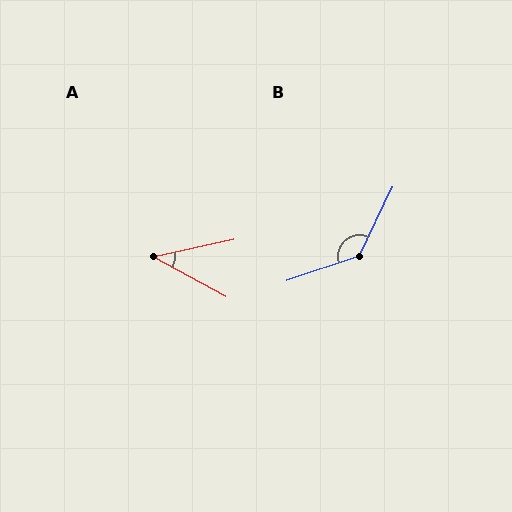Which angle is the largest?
B, at approximately 135 degrees.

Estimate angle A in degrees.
Approximately 41 degrees.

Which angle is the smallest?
A, at approximately 41 degrees.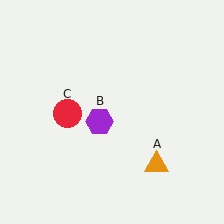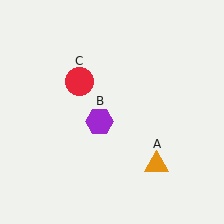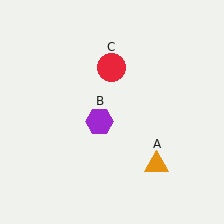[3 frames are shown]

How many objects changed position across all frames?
1 object changed position: red circle (object C).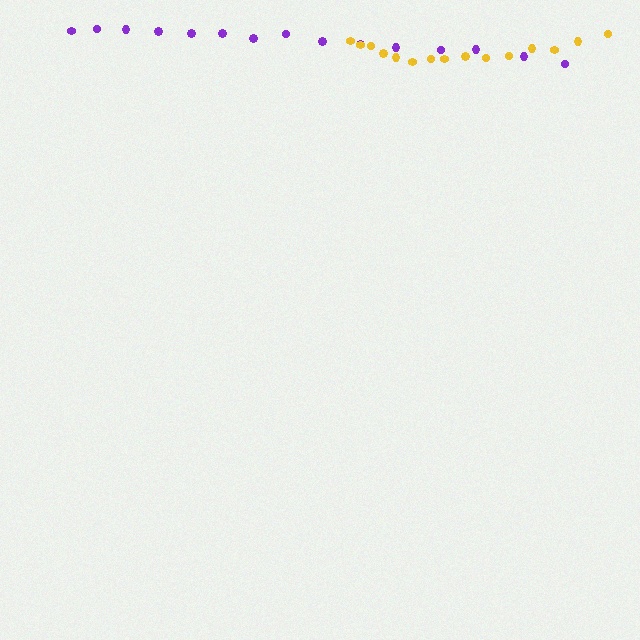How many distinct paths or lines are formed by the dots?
There are 2 distinct paths.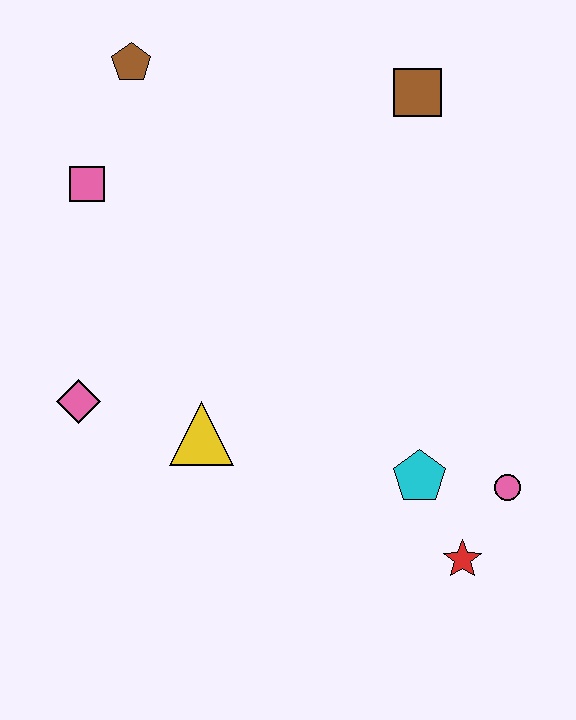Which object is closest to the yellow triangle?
The pink diamond is closest to the yellow triangle.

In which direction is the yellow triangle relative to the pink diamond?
The yellow triangle is to the right of the pink diamond.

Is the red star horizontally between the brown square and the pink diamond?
No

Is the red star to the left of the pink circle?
Yes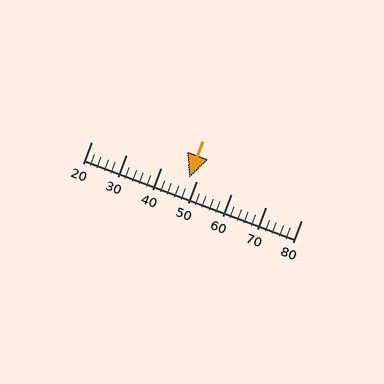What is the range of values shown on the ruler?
The ruler shows values from 20 to 80.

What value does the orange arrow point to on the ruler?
The orange arrow points to approximately 48.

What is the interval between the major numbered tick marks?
The major tick marks are spaced 10 units apart.